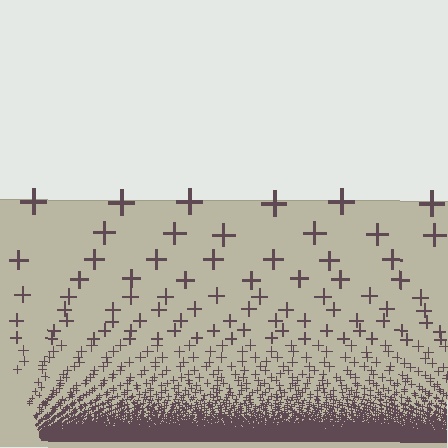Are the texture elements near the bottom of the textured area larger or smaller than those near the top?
Smaller. The gradient is inverted — elements near the bottom are smaller and denser.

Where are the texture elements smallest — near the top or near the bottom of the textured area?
Near the bottom.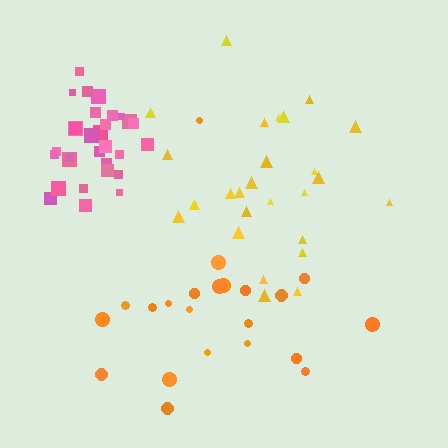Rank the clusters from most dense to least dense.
pink, yellow, orange.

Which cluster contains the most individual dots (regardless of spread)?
Pink (30).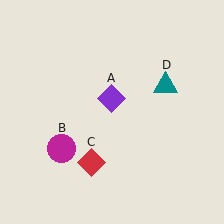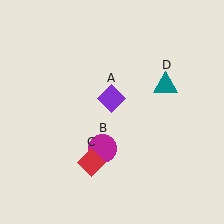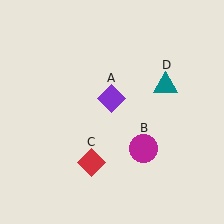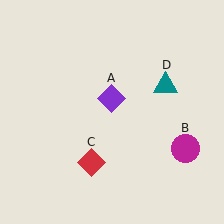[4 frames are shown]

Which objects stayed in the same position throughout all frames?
Purple diamond (object A) and red diamond (object C) and teal triangle (object D) remained stationary.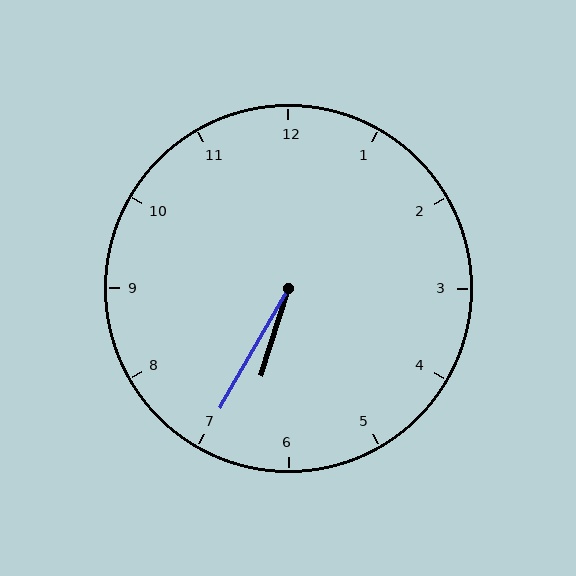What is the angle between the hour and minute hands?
Approximately 12 degrees.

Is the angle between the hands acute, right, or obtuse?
It is acute.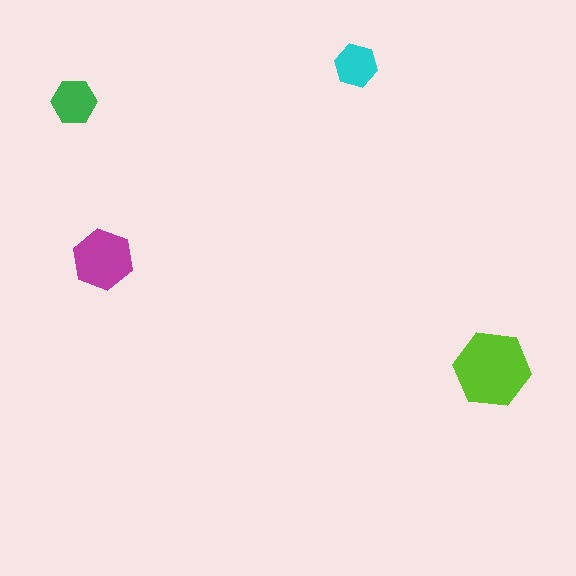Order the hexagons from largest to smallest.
the lime one, the magenta one, the green one, the cyan one.